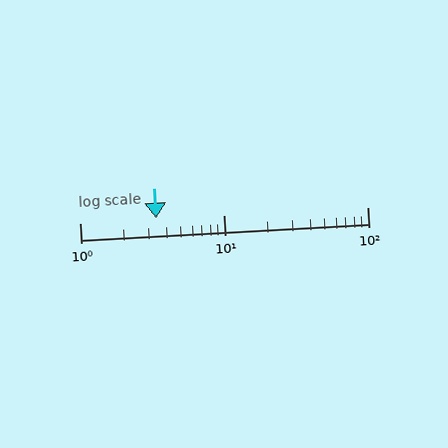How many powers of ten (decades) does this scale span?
The scale spans 2 decades, from 1 to 100.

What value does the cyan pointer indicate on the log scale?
The pointer indicates approximately 3.4.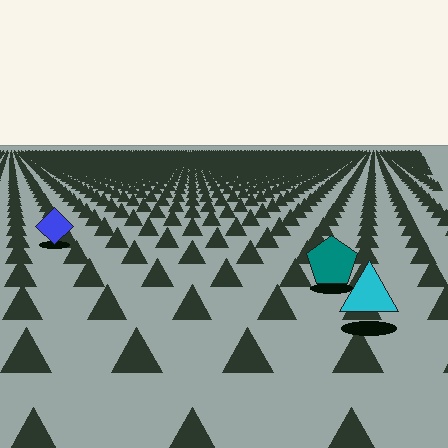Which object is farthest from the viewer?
The blue diamond is farthest from the viewer. It appears smaller and the ground texture around it is denser.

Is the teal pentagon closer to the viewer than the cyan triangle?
No. The cyan triangle is closer — you can tell from the texture gradient: the ground texture is coarser near it.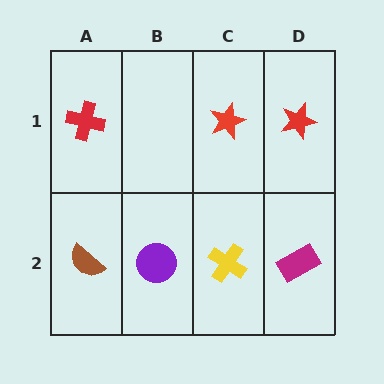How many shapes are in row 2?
4 shapes.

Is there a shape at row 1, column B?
No, that cell is empty.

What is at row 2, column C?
A yellow cross.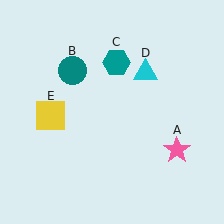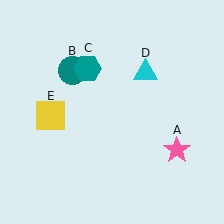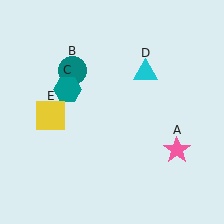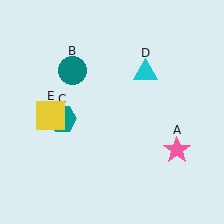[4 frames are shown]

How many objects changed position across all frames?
1 object changed position: teal hexagon (object C).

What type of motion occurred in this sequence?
The teal hexagon (object C) rotated counterclockwise around the center of the scene.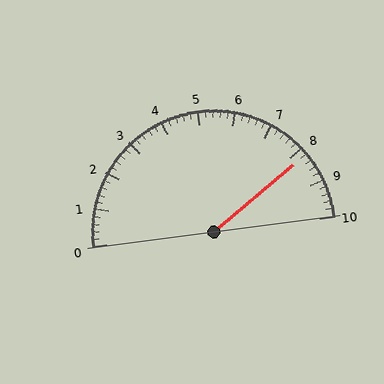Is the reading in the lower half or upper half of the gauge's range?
The reading is in the upper half of the range (0 to 10).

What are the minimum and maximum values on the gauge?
The gauge ranges from 0 to 10.